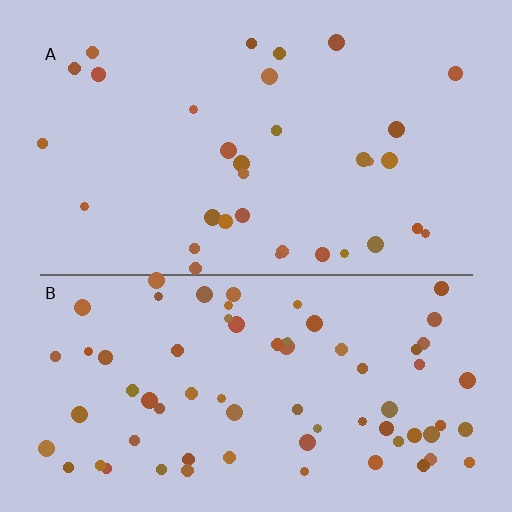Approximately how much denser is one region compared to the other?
Approximately 2.2× — region B over region A.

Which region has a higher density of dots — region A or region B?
B (the bottom).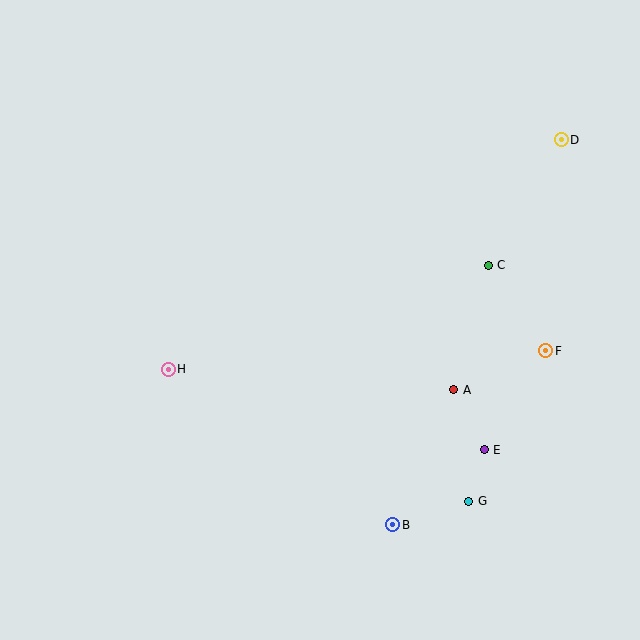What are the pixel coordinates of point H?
Point H is at (168, 369).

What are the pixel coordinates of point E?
Point E is at (484, 450).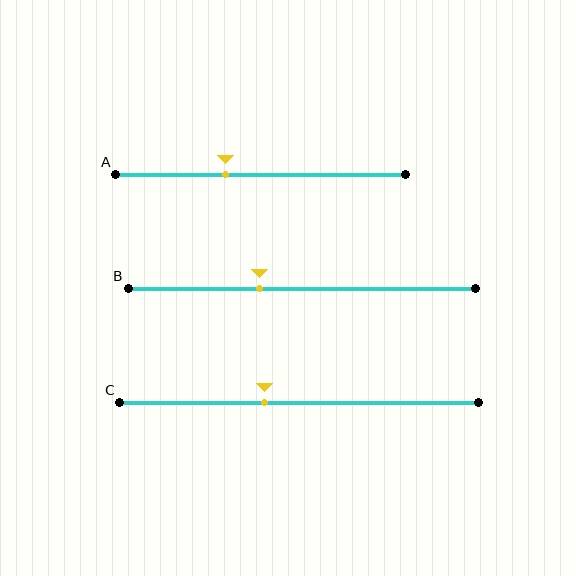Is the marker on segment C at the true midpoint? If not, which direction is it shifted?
No, the marker on segment C is shifted to the left by about 10% of the segment length.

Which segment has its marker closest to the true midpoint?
Segment C has its marker closest to the true midpoint.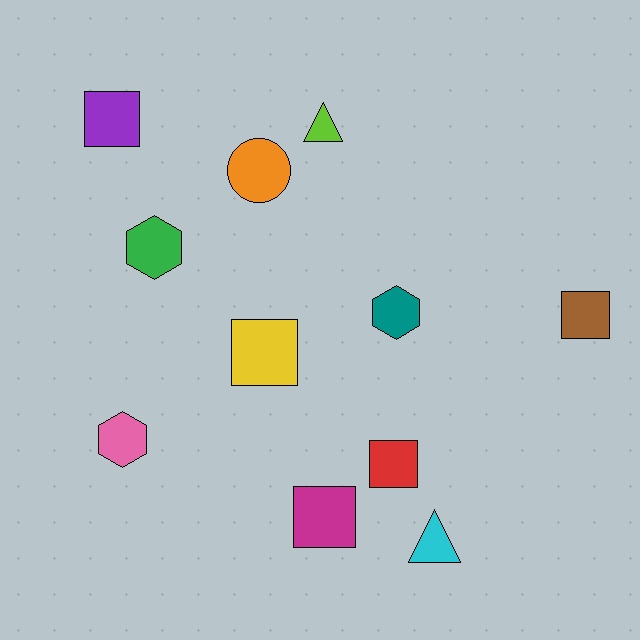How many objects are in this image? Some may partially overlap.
There are 11 objects.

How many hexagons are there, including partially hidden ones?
There are 3 hexagons.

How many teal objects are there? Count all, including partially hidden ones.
There is 1 teal object.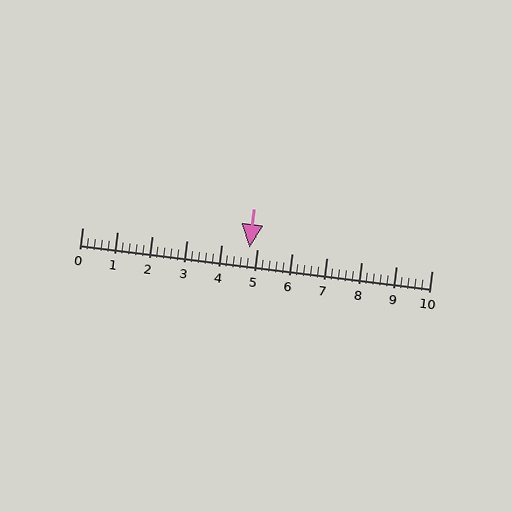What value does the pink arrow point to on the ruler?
The pink arrow points to approximately 4.8.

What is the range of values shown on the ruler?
The ruler shows values from 0 to 10.